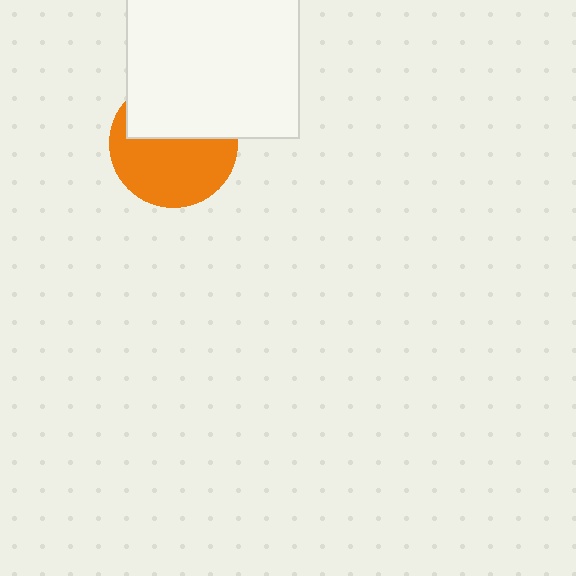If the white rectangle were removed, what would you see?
You would see the complete orange circle.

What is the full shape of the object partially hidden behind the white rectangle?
The partially hidden object is an orange circle.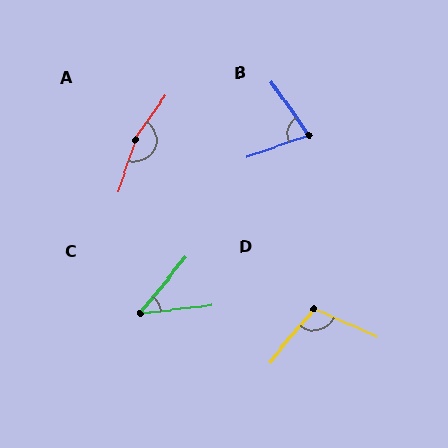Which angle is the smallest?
C, at approximately 44 degrees.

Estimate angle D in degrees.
Approximately 106 degrees.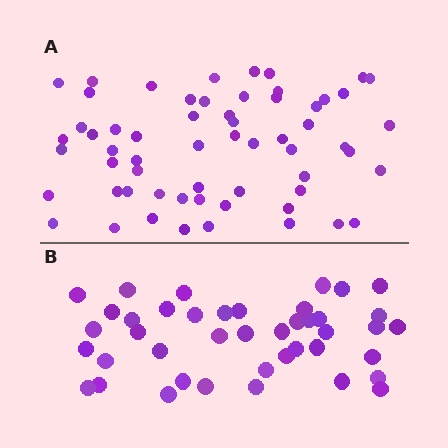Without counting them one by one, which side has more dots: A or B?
Region A (the top region) has more dots.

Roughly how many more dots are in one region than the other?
Region A has approximately 20 more dots than region B.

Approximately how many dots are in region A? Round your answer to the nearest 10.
About 60 dots.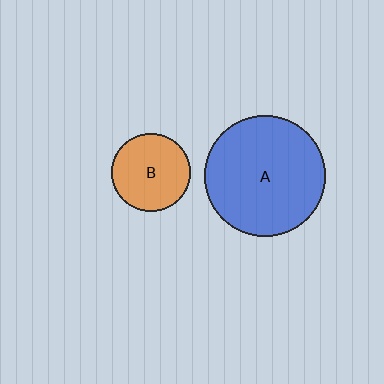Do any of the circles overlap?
No, none of the circles overlap.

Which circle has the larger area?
Circle A (blue).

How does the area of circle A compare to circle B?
Approximately 2.4 times.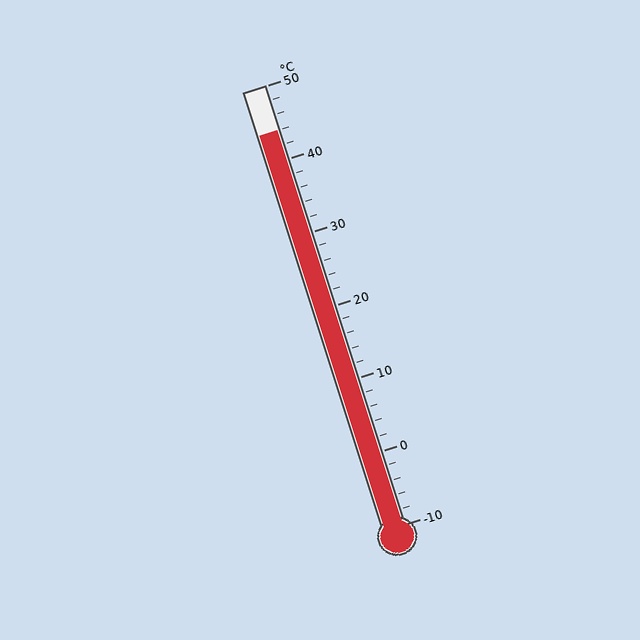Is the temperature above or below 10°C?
The temperature is above 10°C.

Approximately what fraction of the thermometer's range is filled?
The thermometer is filled to approximately 90% of its range.